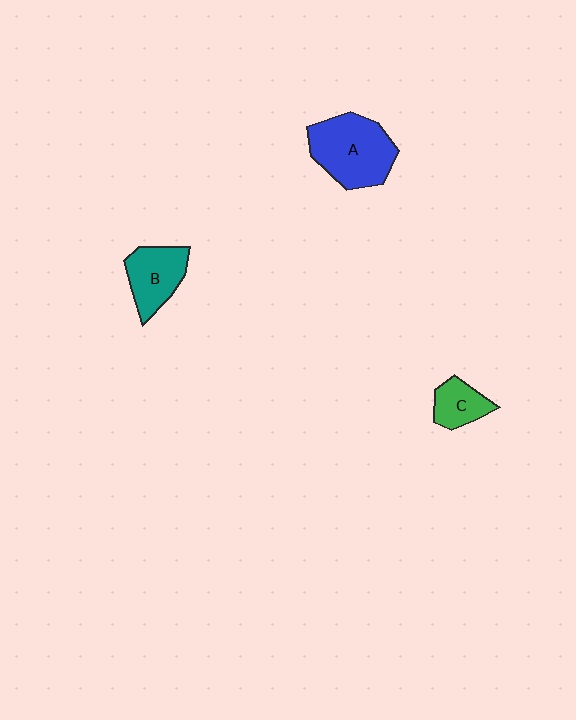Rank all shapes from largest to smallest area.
From largest to smallest: A (blue), B (teal), C (green).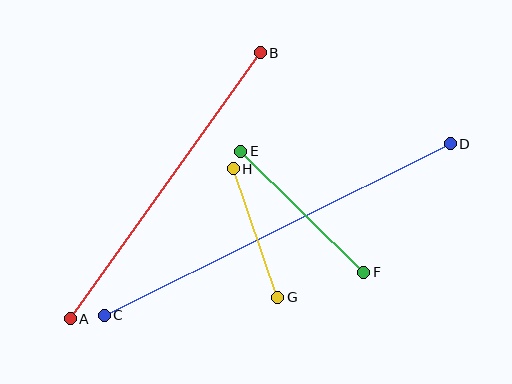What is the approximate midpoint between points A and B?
The midpoint is at approximately (165, 186) pixels.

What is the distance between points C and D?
The distance is approximately 386 pixels.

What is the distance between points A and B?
The distance is approximately 327 pixels.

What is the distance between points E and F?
The distance is approximately 173 pixels.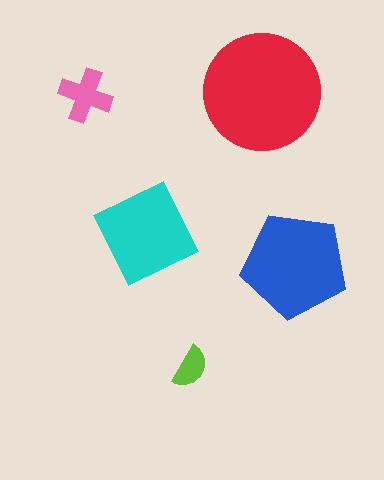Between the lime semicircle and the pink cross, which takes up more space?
The pink cross.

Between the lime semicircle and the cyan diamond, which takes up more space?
The cyan diamond.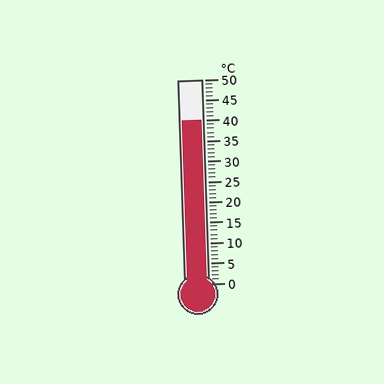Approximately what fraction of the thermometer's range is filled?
The thermometer is filled to approximately 80% of its range.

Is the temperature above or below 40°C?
The temperature is at 40°C.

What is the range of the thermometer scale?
The thermometer scale ranges from 0°C to 50°C.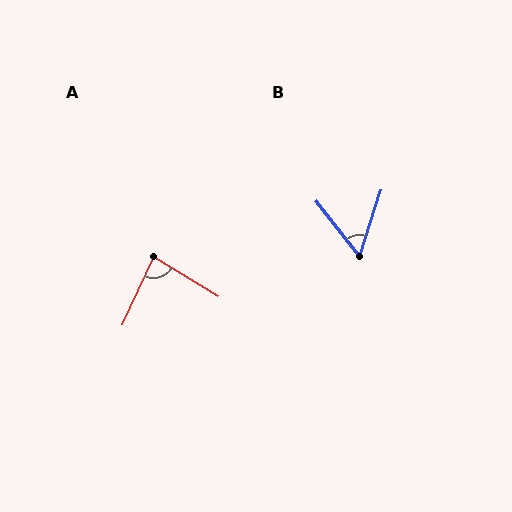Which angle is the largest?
A, at approximately 83 degrees.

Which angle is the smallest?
B, at approximately 56 degrees.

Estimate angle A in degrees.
Approximately 83 degrees.